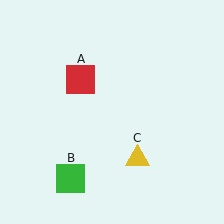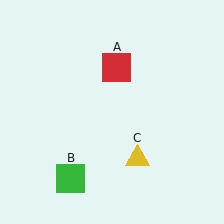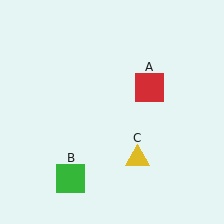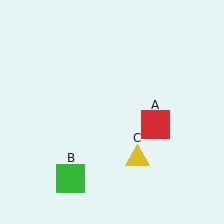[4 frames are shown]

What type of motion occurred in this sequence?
The red square (object A) rotated clockwise around the center of the scene.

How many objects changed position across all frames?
1 object changed position: red square (object A).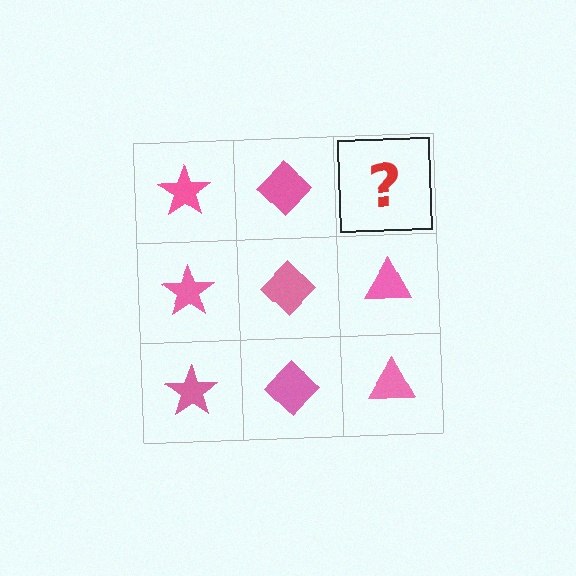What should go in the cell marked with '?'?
The missing cell should contain a pink triangle.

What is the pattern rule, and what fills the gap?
The rule is that each column has a consistent shape. The gap should be filled with a pink triangle.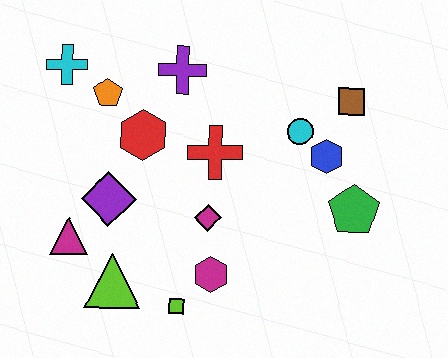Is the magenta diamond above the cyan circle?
No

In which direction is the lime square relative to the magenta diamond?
The lime square is below the magenta diamond.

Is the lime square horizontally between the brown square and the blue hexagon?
No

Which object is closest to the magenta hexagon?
The lime square is closest to the magenta hexagon.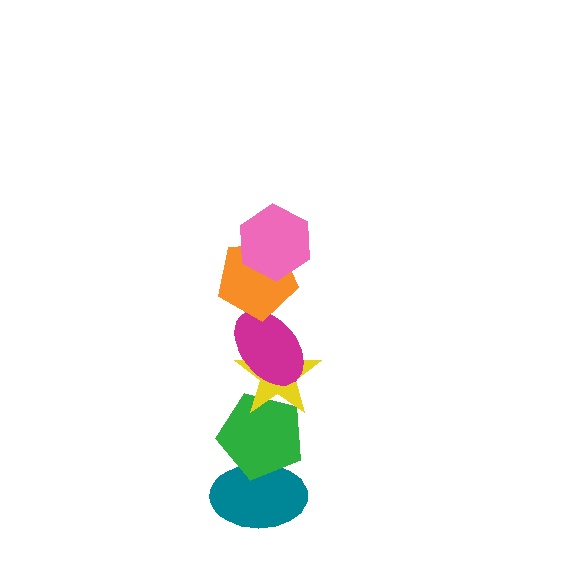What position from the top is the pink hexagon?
The pink hexagon is 1st from the top.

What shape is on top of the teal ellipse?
The green pentagon is on top of the teal ellipse.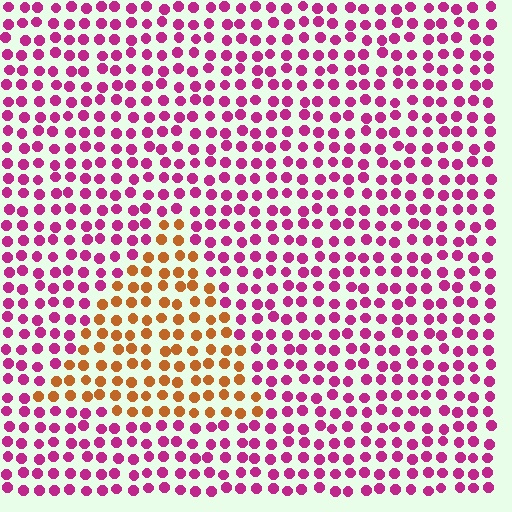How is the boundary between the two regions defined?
The boundary is defined purely by a slight shift in hue (about 64 degrees). Spacing, size, and orientation are identical on both sides.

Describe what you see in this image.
The image is filled with small magenta elements in a uniform arrangement. A triangle-shaped region is visible where the elements are tinted to a slightly different hue, forming a subtle color boundary.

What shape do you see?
I see a triangle.